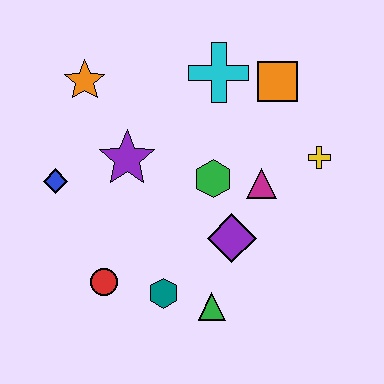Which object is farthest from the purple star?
The yellow cross is farthest from the purple star.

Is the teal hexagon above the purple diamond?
No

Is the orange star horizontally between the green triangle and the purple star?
No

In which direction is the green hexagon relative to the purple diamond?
The green hexagon is above the purple diamond.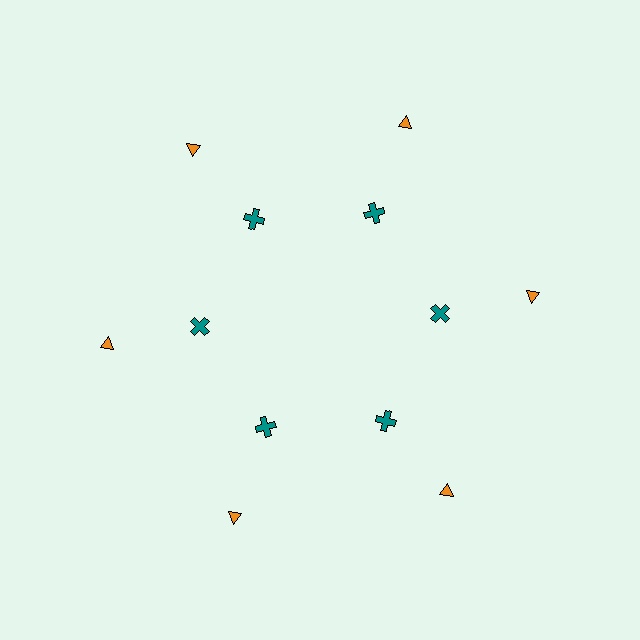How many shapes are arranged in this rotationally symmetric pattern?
There are 12 shapes, arranged in 6 groups of 2.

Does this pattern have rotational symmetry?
Yes, this pattern has 6-fold rotational symmetry. It looks the same after rotating 60 degrees around the center.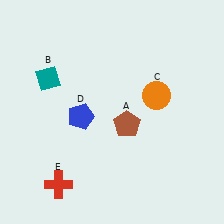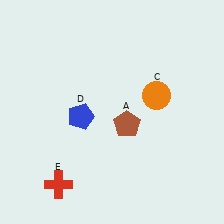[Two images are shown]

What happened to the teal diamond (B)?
The teal diamond (B) was removed in Image 2. It was in the top-left area of Image 1.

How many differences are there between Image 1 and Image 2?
There is 1 difference between the two images.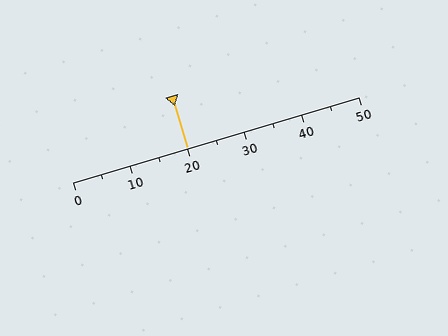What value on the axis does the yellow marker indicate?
The marker indicates approximately 20.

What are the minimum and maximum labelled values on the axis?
The axis runs from 0 to 50.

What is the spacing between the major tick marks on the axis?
The major ticks are spaced 10 apart.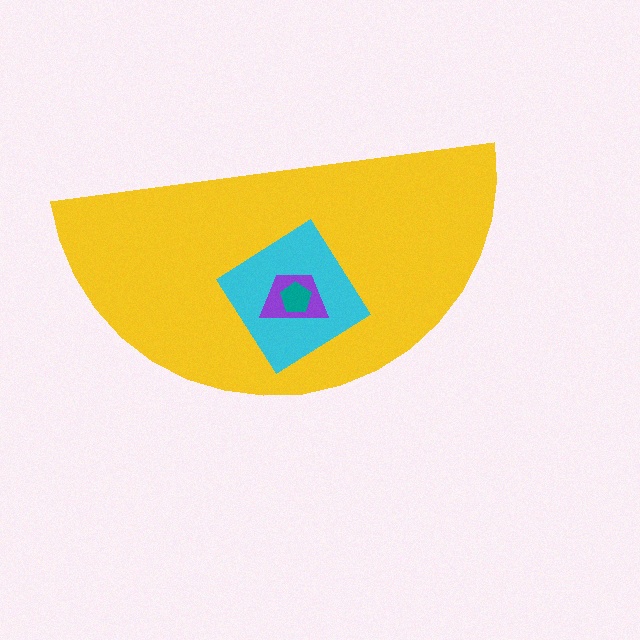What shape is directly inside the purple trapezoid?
The teal pentagon.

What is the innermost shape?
The teal pentagon.